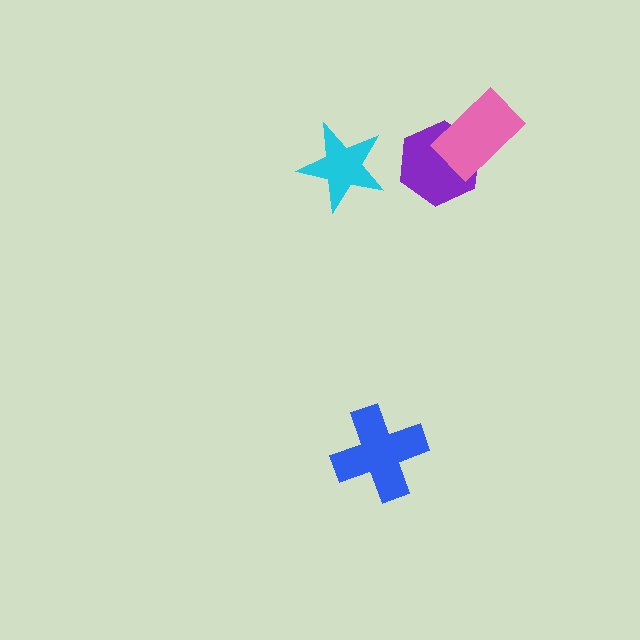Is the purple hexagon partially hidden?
Yes, it is partially covered by another shape.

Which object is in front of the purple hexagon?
The pink rectangle is in front of the purple hexagon.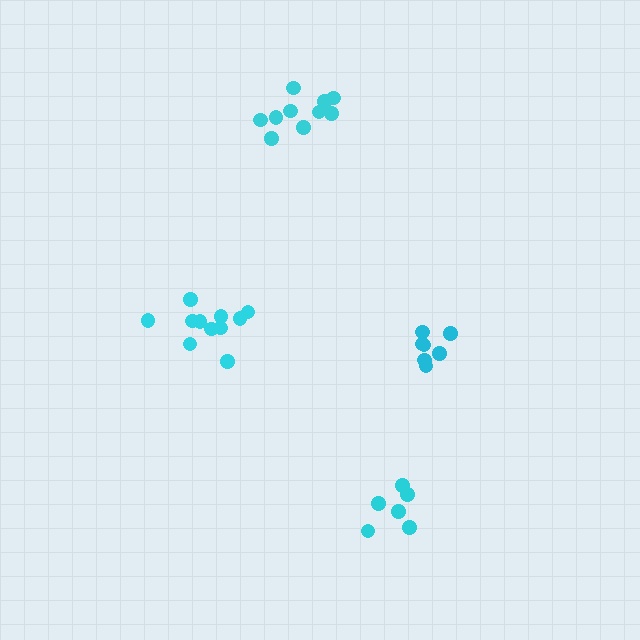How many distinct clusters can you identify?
There are 4 distinct clusters.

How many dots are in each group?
Group 1: 7 dots, Group 2: 11 dots, Group 3: 6 dots, Group 4: 10 dots (34 total).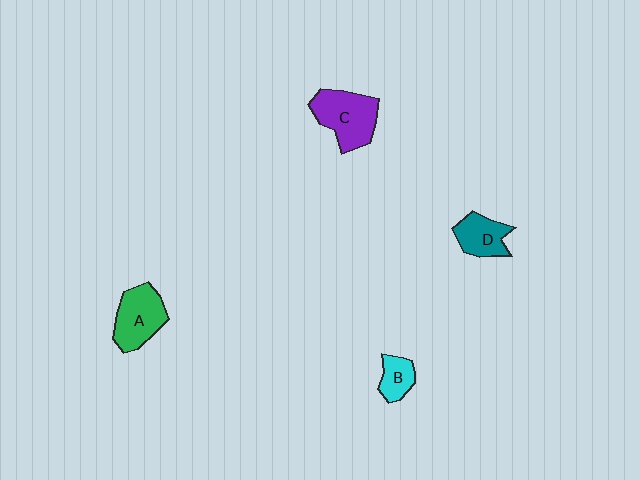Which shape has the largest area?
Shape C (purple).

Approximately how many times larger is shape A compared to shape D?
Approximately 1.4 times.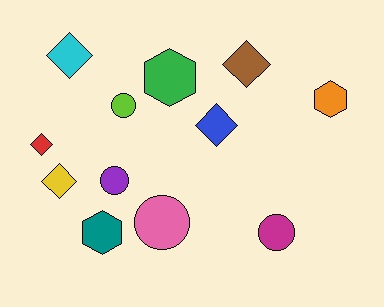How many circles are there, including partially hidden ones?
There are 4 circles.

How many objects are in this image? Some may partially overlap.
There are 12 objects.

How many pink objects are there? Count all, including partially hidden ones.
There is 1 pink object.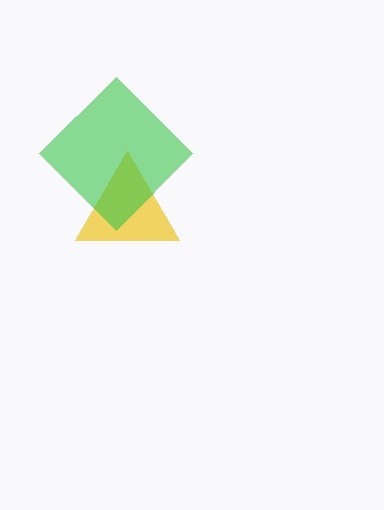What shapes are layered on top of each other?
The layered shapes are: a yellow triangle, a green diamond.